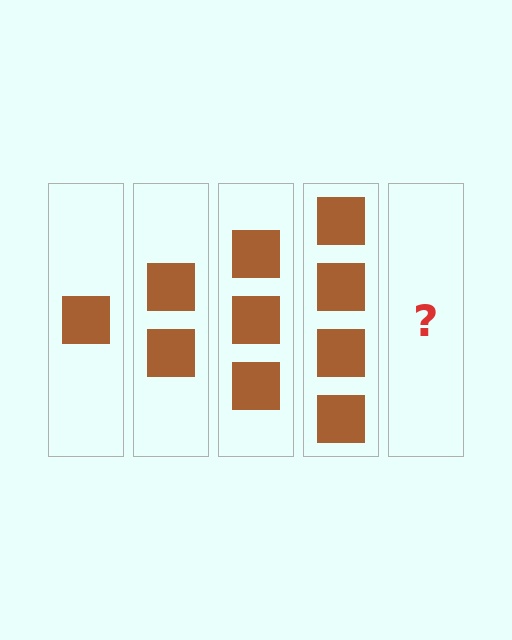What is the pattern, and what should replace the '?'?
The pattern is that each step adds one more square. The '?' should be 5 squares.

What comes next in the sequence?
The next element should be 5 squares.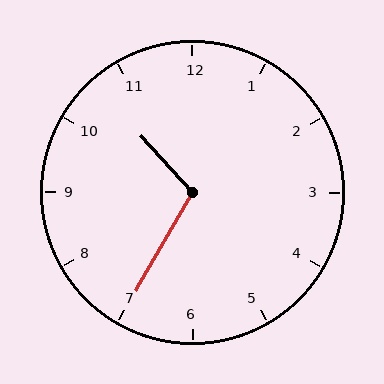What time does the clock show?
10:35.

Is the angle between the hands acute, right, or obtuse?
It is obtuse.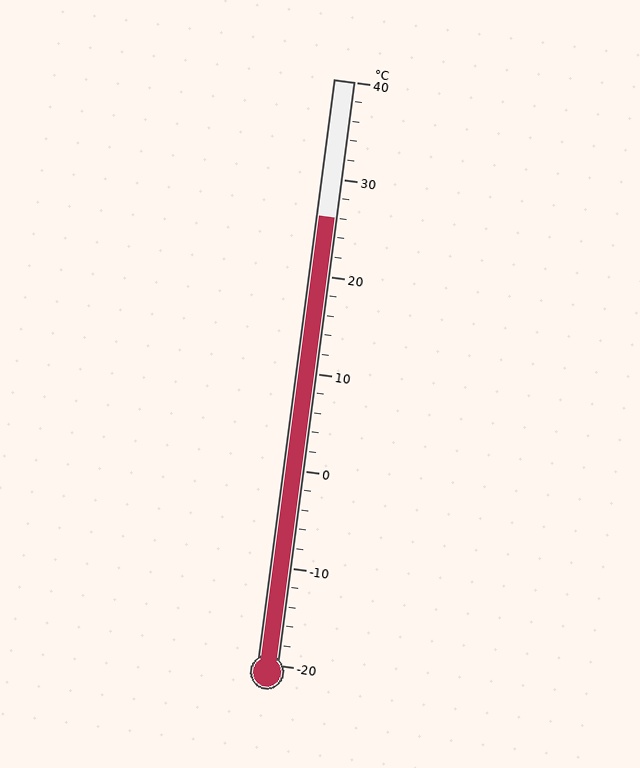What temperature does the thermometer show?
The thermometer shows approximately 26°C.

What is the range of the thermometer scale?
The thermometer scale ranges from -20°C to 40°C.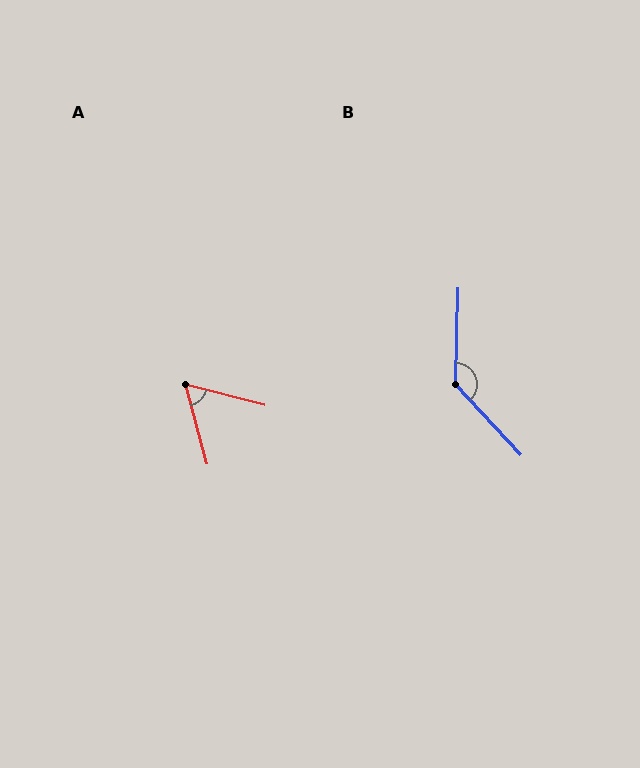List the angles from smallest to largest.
A (61°), B (135°).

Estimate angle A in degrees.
Approximately 61 degrees.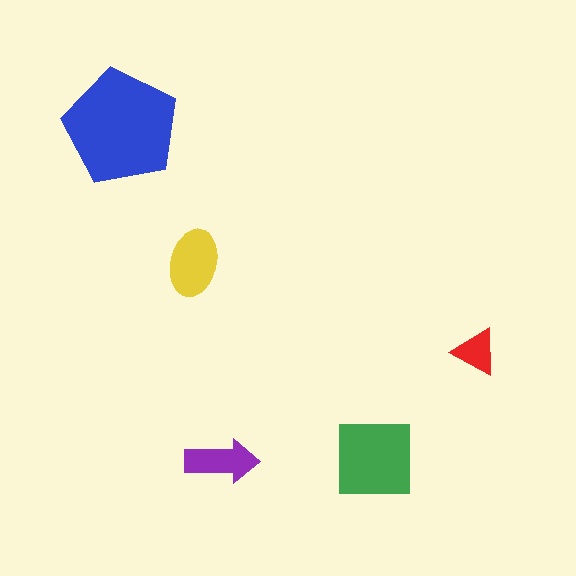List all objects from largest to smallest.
The blue pentagon, the green square, the yellow ellipse, the purple arrow, the red triangle.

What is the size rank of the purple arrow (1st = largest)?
4th.